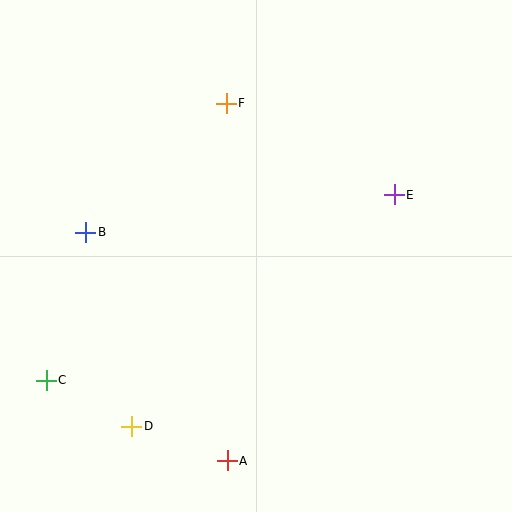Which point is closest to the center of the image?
Point E at (394, 195) is closest to the center.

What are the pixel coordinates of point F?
Point F is at (226, 103).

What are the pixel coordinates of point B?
Point B is at (86, 232).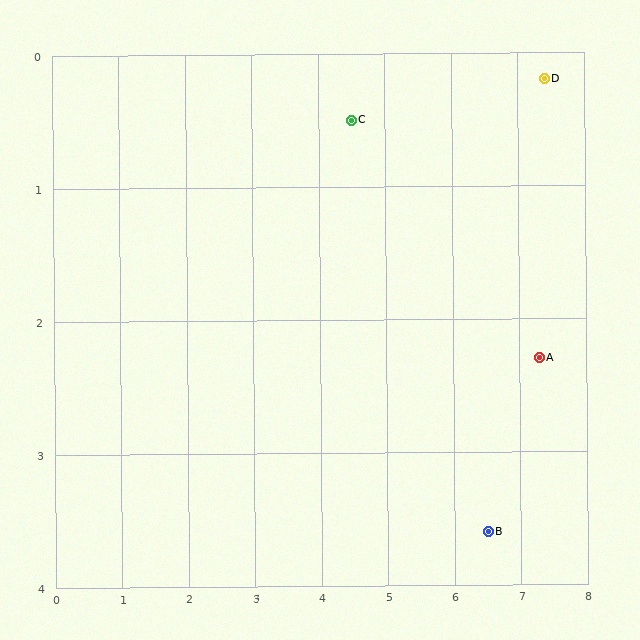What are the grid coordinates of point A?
Point A is at approximately (7.3, 2.3).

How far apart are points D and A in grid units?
Points D and A are about 2.1 grid units apart.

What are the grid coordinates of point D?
Point D is at approximately (7.4, 0.2).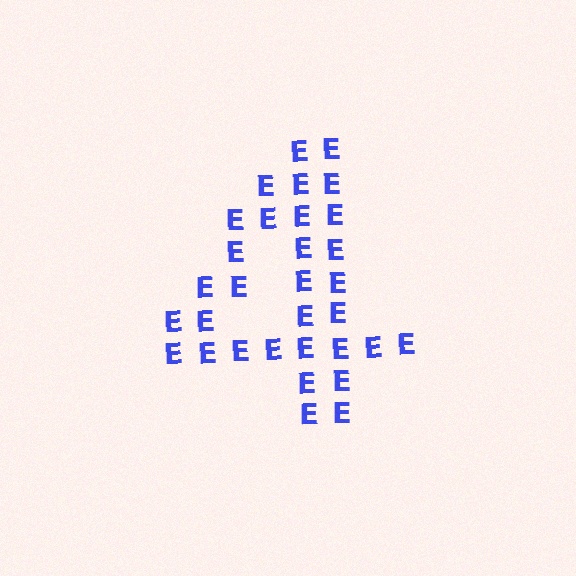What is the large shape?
The large shape is the digit 4.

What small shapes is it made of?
It is made of small letter E's.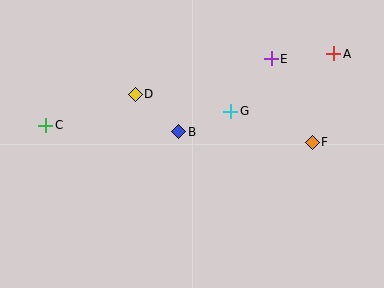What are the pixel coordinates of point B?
Point B is at (179, 132).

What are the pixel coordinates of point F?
Point F is at (312, 142).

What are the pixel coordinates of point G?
Point G is at (230, 111).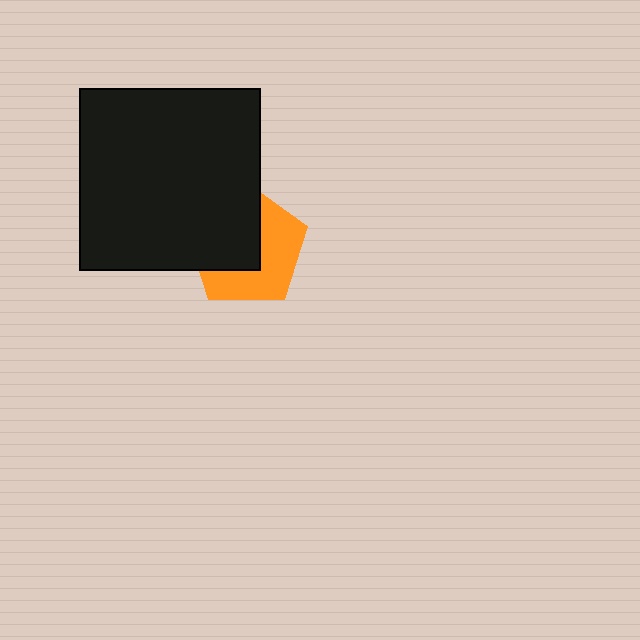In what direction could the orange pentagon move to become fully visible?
The orange pentagon could move toward the lower-right. That would shift it out from behind the black square entirely.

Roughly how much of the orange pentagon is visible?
About half of it is visible (roughly 49%).